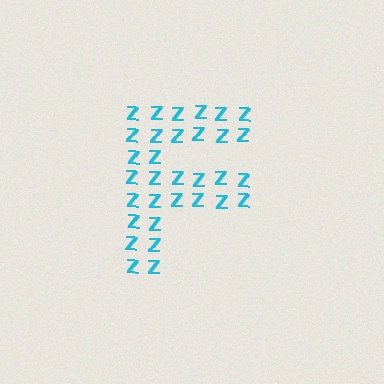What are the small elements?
The small elements are letter Z's.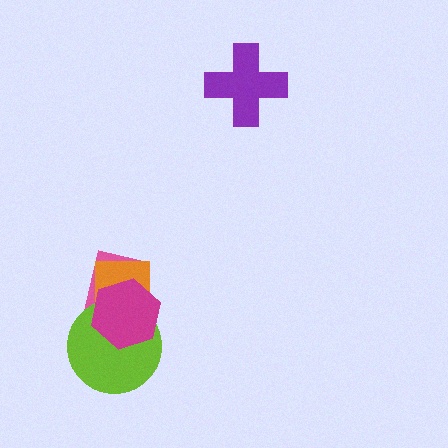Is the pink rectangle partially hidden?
Yes, it is partially covered by another shape.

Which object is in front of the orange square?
The magenta hexagon is in front of the orange square.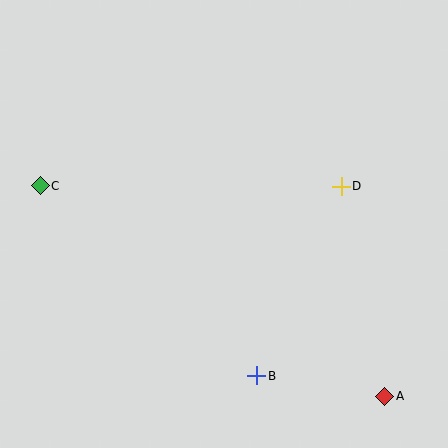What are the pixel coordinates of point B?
Point B is at (257, 376).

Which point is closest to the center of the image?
Point D at (341, 186) is closest to the center.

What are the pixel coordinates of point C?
Point C is at (40, 186).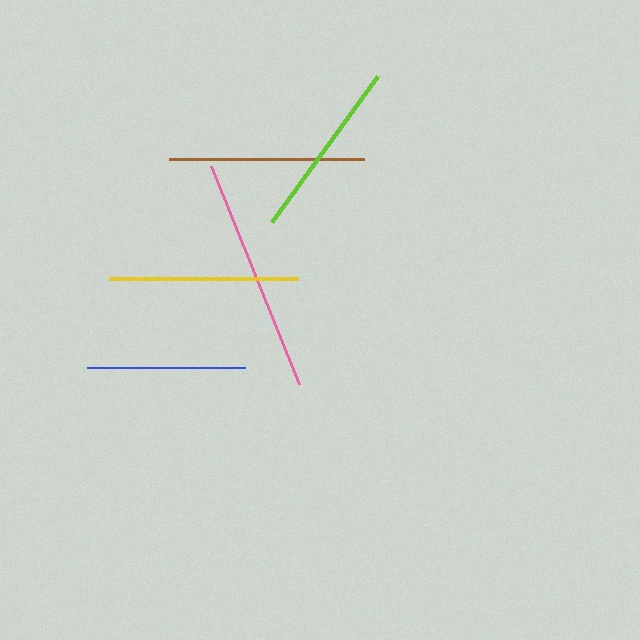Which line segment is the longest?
The pink line is the longest at approximately 235 pixels.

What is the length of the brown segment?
The brown segment is approximately 194 pixels long.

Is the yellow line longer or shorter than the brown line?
The brown line is longer than the yellow line.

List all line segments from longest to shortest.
From longest to shortest: pink, brown, yellow, lime, blue.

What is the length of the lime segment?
The lime segment is approximately 180 pixels long.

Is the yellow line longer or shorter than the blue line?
The yellow line is longer than the blue line.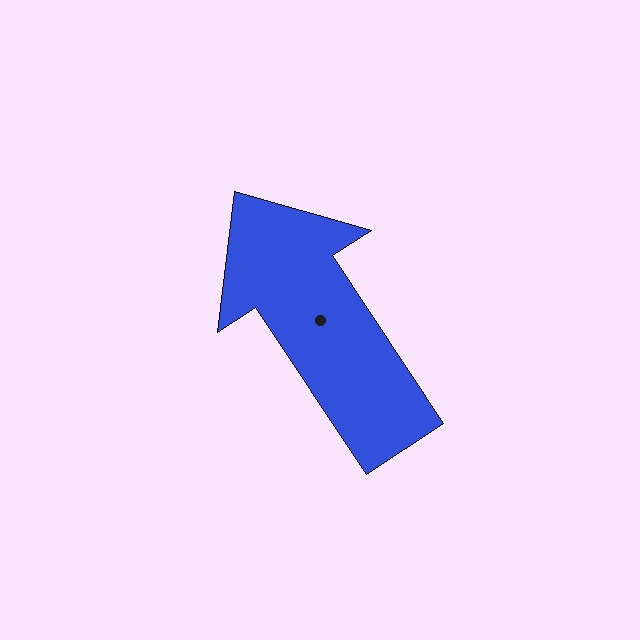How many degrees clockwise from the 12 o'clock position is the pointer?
Approximately 326 degrees.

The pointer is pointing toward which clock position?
Roughly 11 o'clock.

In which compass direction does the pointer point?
Northwest.